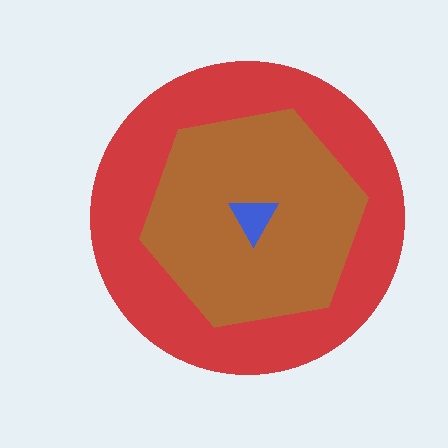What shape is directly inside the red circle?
The brown hexagon.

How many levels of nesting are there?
3.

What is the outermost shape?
The red circle.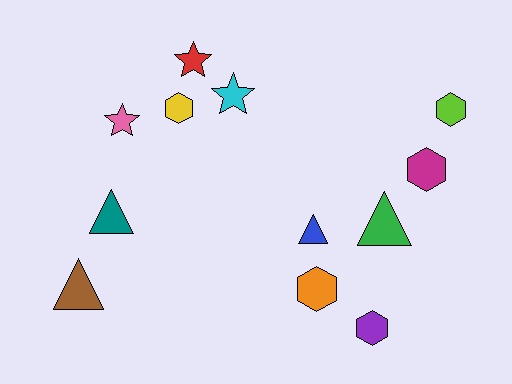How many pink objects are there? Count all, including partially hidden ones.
There is 1 pink object.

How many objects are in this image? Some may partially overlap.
There are 12 objects.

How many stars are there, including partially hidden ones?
There are 3 stars.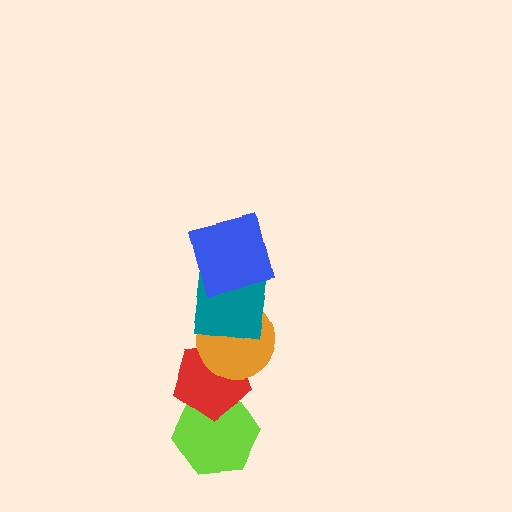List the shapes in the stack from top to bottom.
From top to bottom: the blue square, the teal square, the orange circle, the red pentagon, the lime hexagon.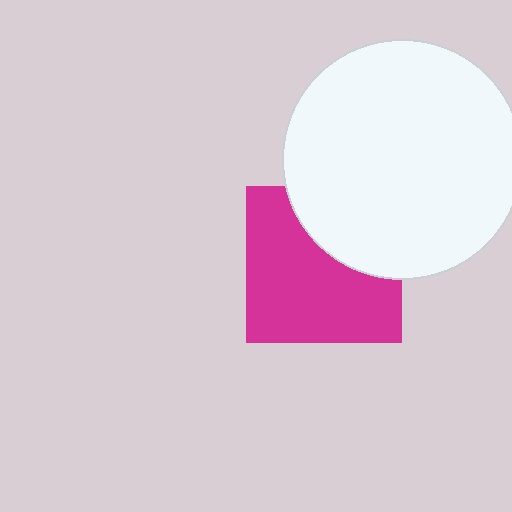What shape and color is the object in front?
The object in front is a white circle.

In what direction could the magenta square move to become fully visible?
The magenta square could move down. That would shift it out from behind the white circle entirely.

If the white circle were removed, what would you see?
You would see the complete magenta square.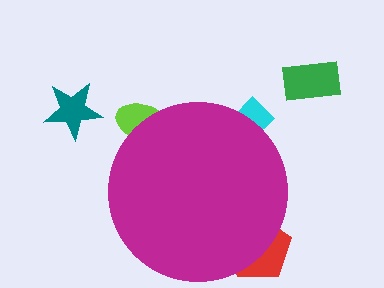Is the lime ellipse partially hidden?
Yes, the lime ellipse is partially hidden behind the magenta circle.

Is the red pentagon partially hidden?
Yes, the red pentagon is partially hidden behind the magenta circle.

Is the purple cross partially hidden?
Yes, the purple cross is partially hidden behind the magenta circle.